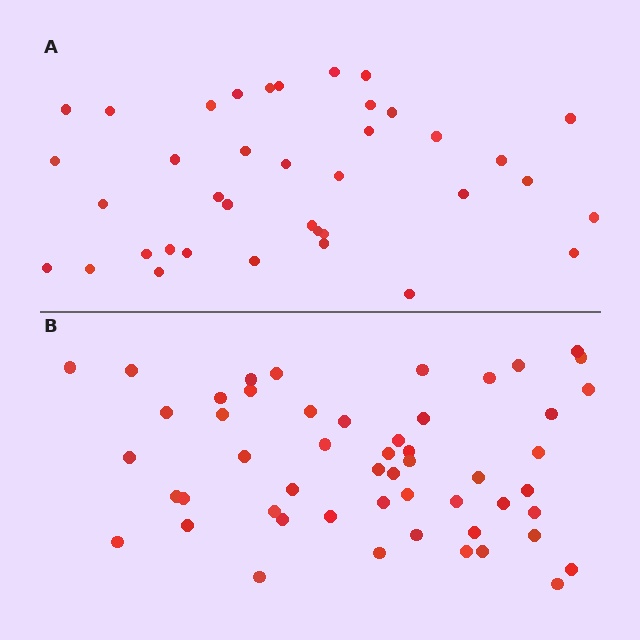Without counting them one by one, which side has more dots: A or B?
Region B (the bottom region) has more dots.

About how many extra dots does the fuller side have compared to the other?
Region B has approximately 15 more dots than region A.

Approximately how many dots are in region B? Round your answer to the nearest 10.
About 50 dots. (The exact count is 52, which rounds to 50.)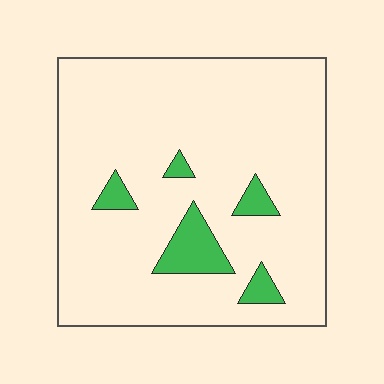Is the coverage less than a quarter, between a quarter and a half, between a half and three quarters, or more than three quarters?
Less than a quarter.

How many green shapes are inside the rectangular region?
5.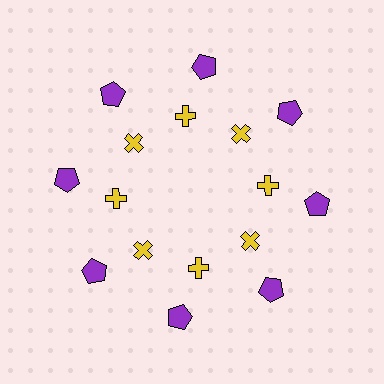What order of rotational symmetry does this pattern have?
This pattern has 8-fold rotational symmetry.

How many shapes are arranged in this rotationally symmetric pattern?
There are 16 shapes, arranged in 8 groups of 2.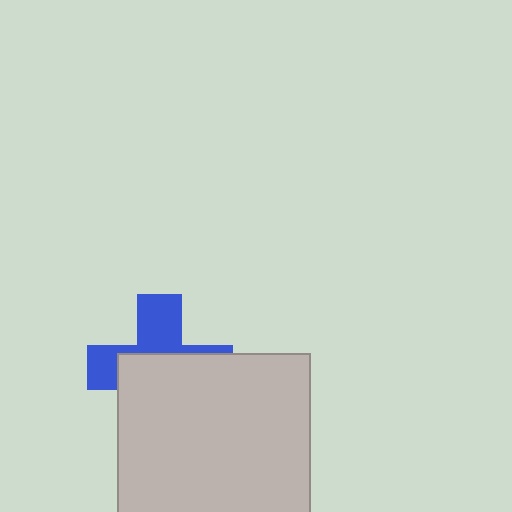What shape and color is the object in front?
The object in front is a light gray square.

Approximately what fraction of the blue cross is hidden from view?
Roughly 59% of the blue cross is hidden behind the light gray square.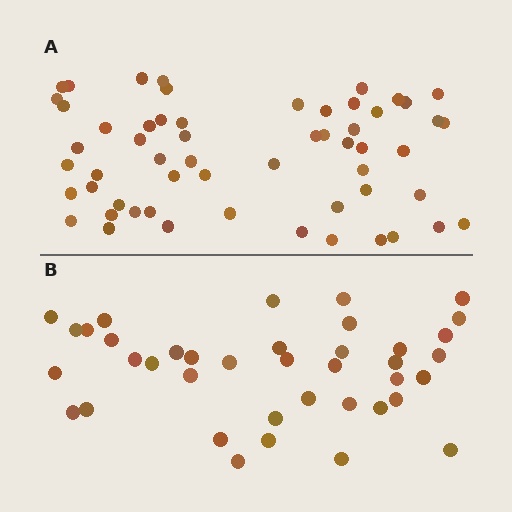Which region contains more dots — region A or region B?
Region A (the top region) has more dots.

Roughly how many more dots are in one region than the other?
Region A has approximately 20 more dots than region B.